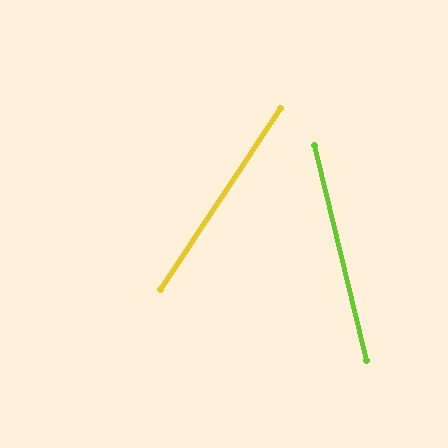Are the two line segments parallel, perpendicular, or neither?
Neither parallel nor perpendicular — they differ by about 47°.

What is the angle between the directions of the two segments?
Approximately 47 degrees.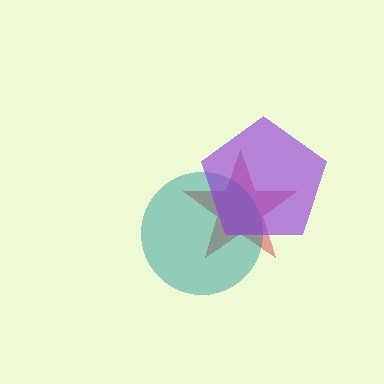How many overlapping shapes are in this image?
There are 3 overlapping shapes in the image.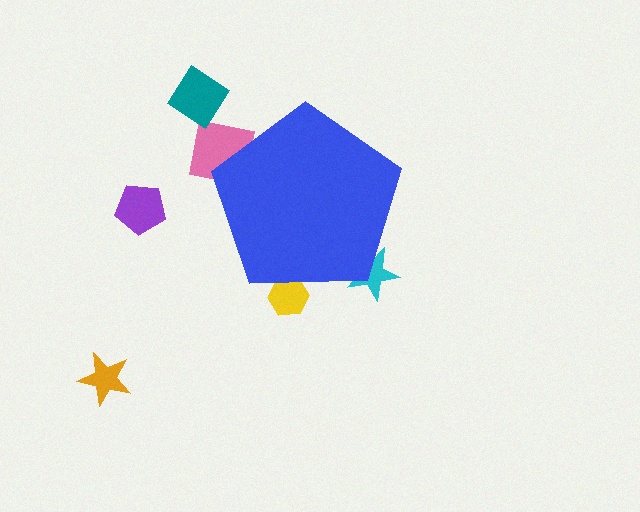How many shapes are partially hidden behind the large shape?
3 shapes are partially hidden.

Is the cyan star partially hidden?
Yes, the cyan star is partially hidden behind the blue pentagon.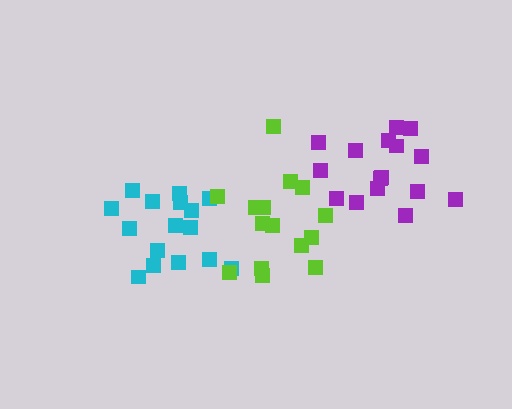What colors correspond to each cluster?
The clusters are colored: cyan, lime, purple.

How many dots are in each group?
Group 1: 16 dots, Group 2: 15 dots, Group 3: 16 dots (47 total).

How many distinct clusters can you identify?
There are 3 distinct clusters.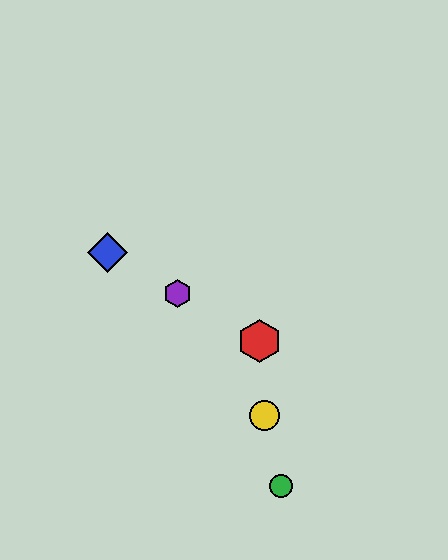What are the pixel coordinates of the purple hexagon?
The purple hexagon is at (177, 293).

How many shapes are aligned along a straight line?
3 shapes (the red hexagon, the blue diamond, the purple hexagon) are aligned along a straight line.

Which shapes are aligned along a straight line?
The red hexagon, the blue diamond, the purple hexagon are aligned along a straight line.